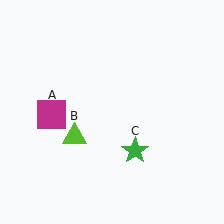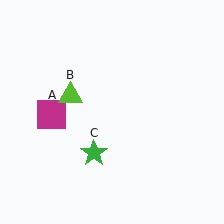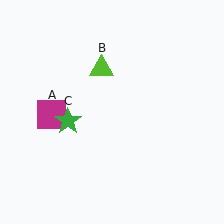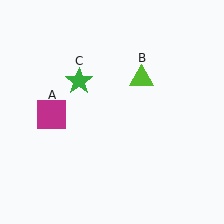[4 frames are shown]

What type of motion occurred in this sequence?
The lime triangle (object B), green star (object C) rotated clockwise around the center of the scene.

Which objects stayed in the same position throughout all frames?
Magenta square (object A) remained stationary.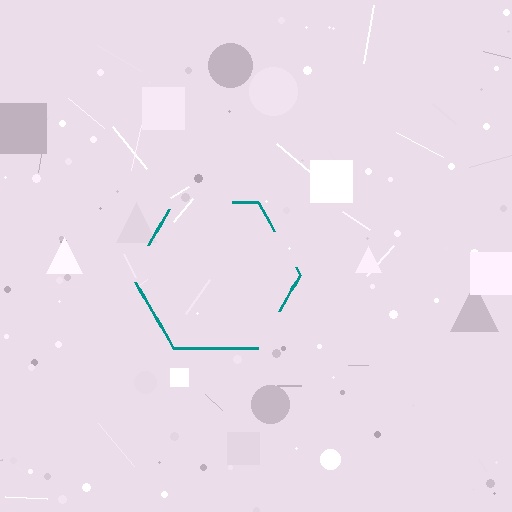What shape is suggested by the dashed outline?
The dashed outline suggests a hexagon.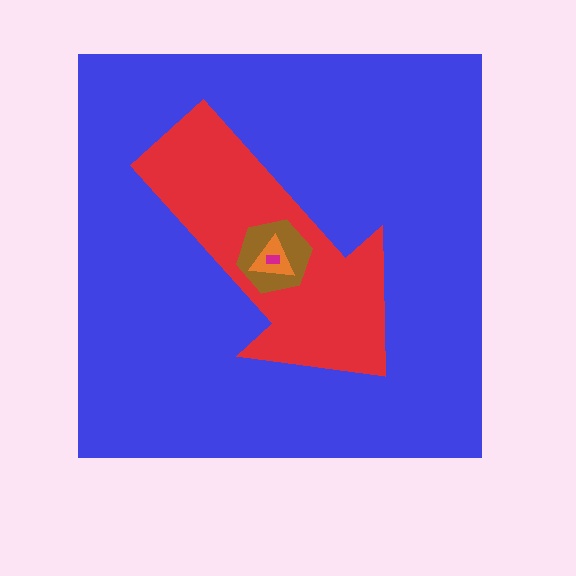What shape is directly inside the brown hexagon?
The orange triangle.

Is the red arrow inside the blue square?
Yes.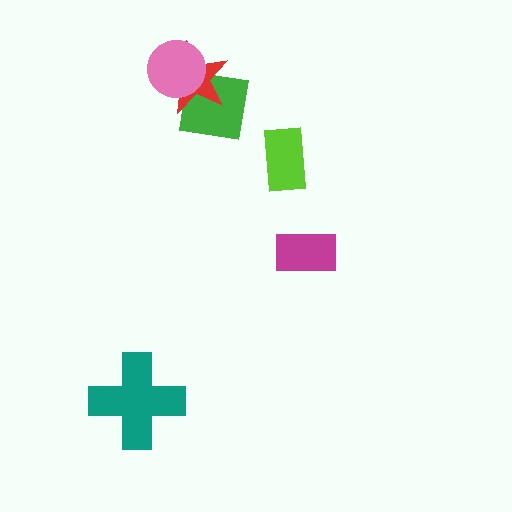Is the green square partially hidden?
Yes, it is partially covered by another shape.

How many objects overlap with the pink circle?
2 objects overlap with the pink circle.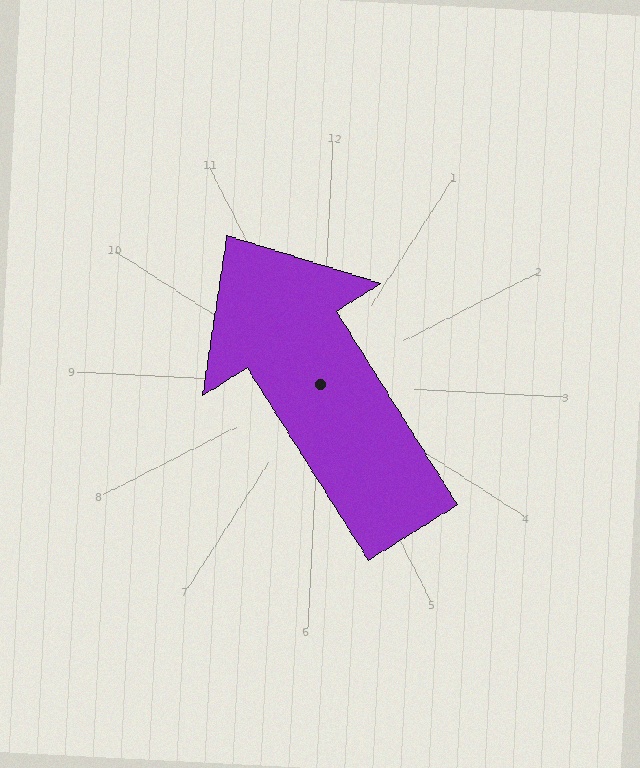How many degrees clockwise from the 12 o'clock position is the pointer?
Approximately 325 degrees.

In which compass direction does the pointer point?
Northwest.